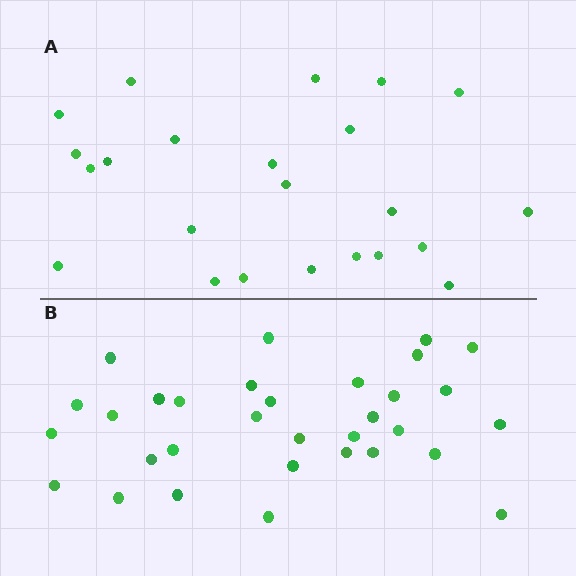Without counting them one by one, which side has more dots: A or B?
Region B (the bottom region) has more dots.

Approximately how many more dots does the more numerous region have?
Region B has roughly 8 or so more dots than region A.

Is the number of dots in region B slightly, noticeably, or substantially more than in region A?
Region B has noticeably more, but not dramatically so. The ratio is roughly 1.4 to 1.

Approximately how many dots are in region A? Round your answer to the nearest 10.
About 20 dots. (The exact count is 23, which rounds to 20.)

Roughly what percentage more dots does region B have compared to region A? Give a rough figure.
About 40% more.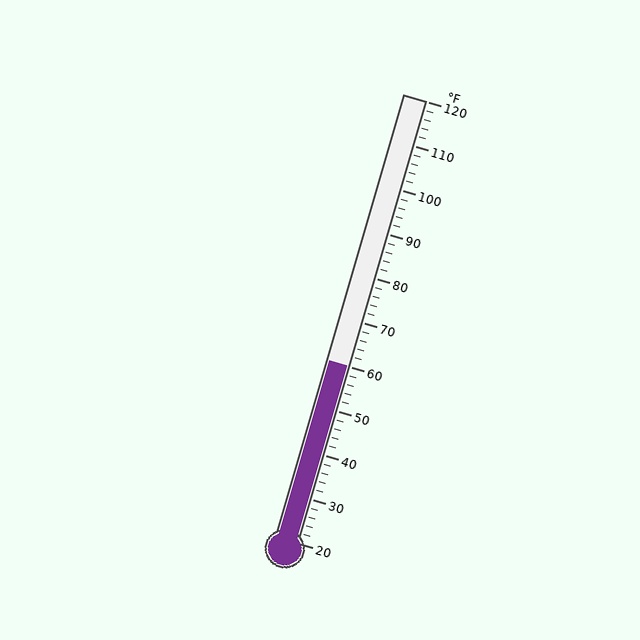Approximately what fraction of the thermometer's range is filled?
The thermometer is filled to approximately 40% of its range.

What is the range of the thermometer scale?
The thermometer scale ranges from 20°F to 120°F.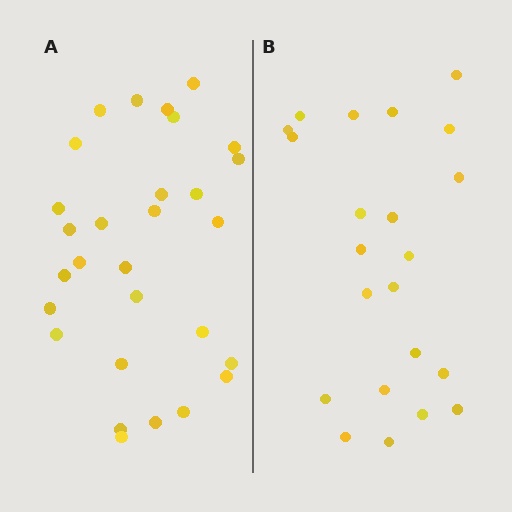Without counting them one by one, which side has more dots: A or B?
Region A (the left region) has more dots.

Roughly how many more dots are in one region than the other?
Region A has roughly 8 or so more dots than region B.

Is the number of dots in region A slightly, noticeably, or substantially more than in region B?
Region A has noticeably more, but not dramatically so. The ratio is roughly 1.3 to 1.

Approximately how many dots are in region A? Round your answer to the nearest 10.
About 30 dots. (The exact count is 29, which rounds to 30.)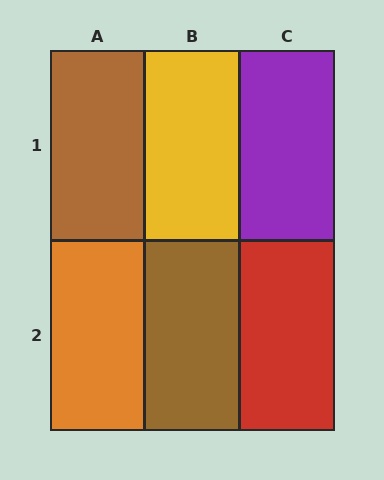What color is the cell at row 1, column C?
Purple.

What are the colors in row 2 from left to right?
Orange, brown, red.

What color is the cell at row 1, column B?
Yellow.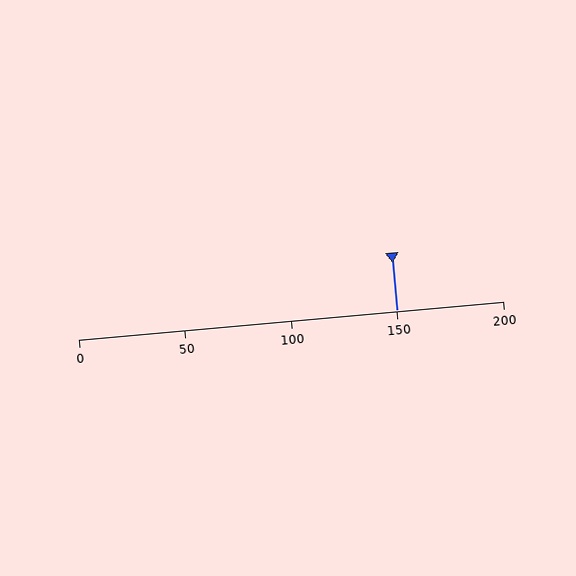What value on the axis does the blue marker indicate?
The marker indicates approximately 150.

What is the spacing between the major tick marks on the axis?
The major ticks are spaced 50 apart.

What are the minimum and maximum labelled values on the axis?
The axis runs from 0 to 200.